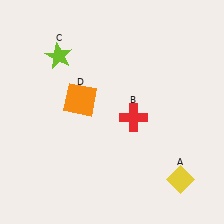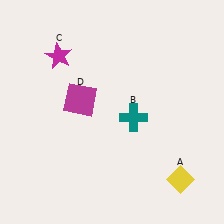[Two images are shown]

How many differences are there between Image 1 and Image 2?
There are 3 differences between the two images.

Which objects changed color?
B changed from red to teal. C changed from lime to magenta. D changed from orange to magenta.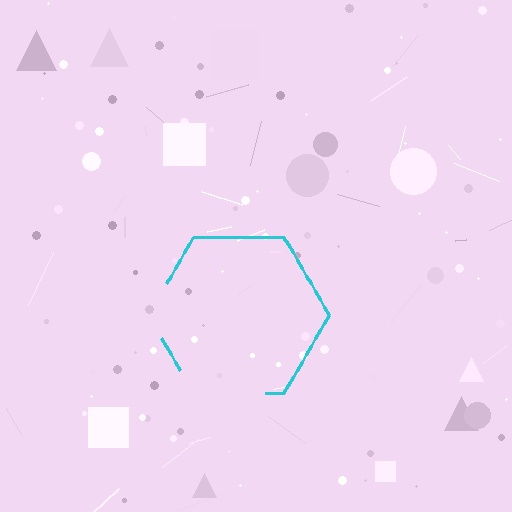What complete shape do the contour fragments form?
The contour fragments form a hexagon.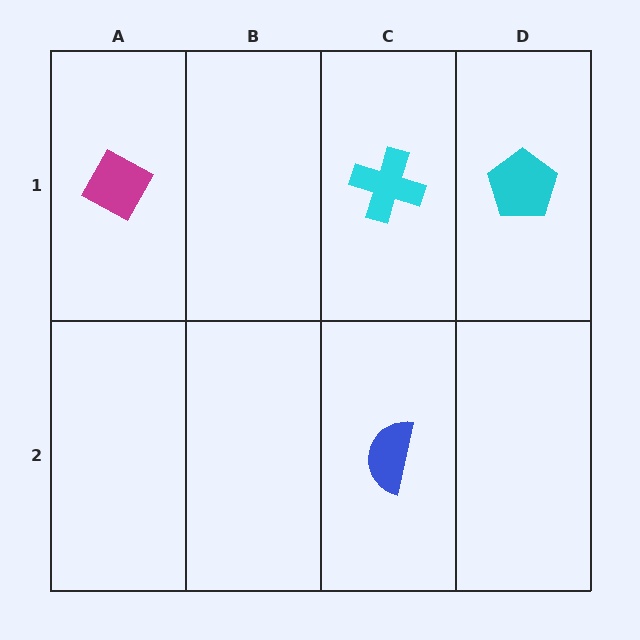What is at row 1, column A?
A magenta diamond.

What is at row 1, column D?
A cyan pentagon.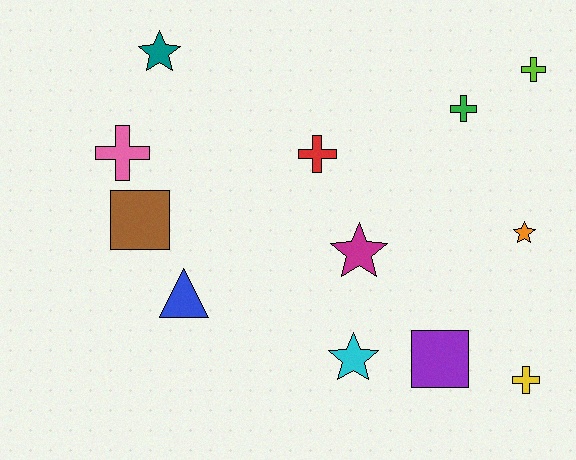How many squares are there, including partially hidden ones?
There are 2 squares.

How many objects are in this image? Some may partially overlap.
There are 12 objects.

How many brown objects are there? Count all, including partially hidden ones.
There is 1 brown object.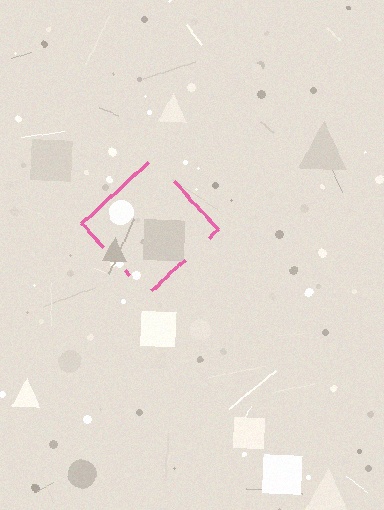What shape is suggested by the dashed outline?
The dashed outline suggests a diamond.